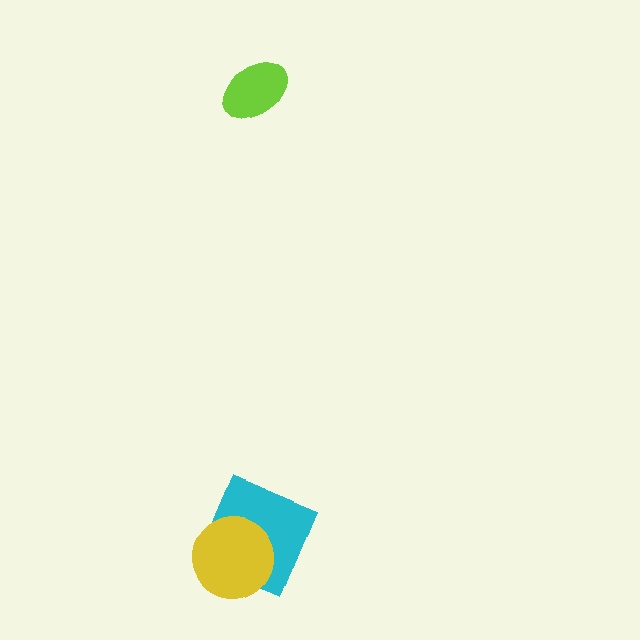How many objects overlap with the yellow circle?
1 object overlaps with the yellow circle.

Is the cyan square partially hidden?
Yes, it is partially covered by another shape.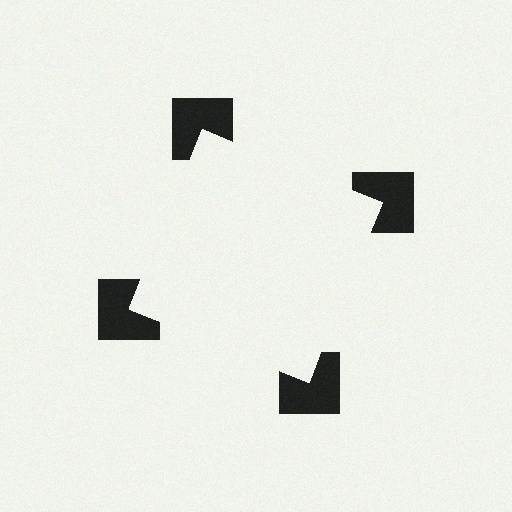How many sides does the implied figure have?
4 sides.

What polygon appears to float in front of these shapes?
An illusory square — its edges are inferred from the aligned wedge cuts in the notched squares, not physically drawn.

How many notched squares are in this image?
There are 4 — one at each vertex of the illusory square.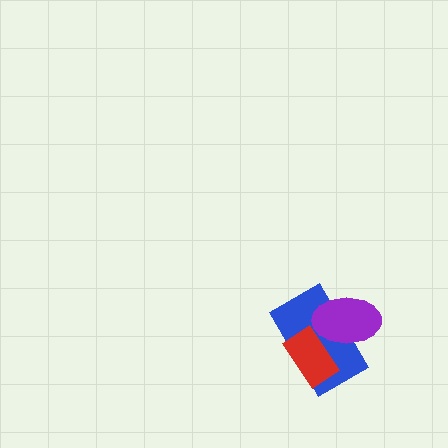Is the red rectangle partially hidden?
No, no other shape covers it.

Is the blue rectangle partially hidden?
Yes, it is partially covered by another shape.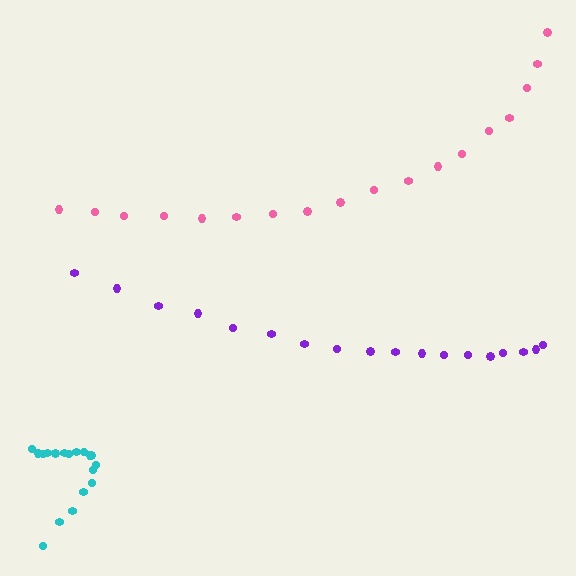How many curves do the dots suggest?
There are 3 distinct paths.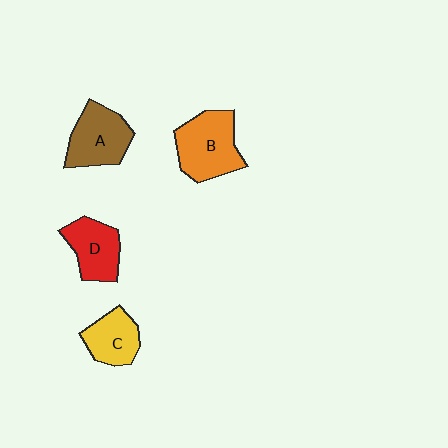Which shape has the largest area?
Shape B (orange).